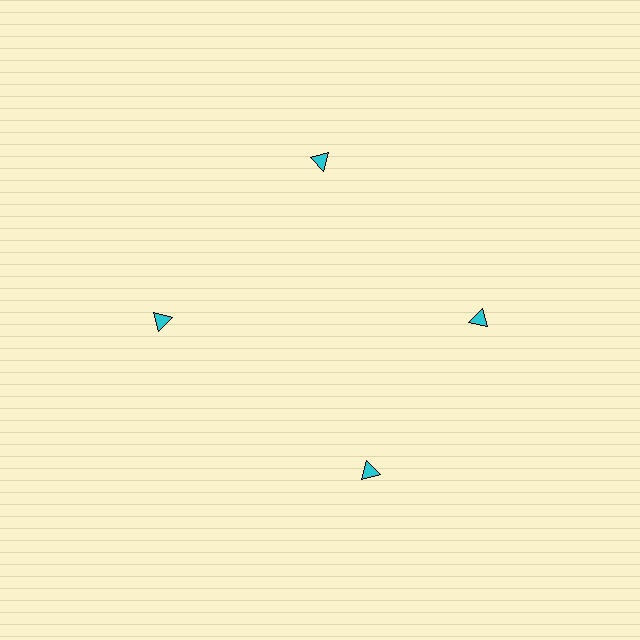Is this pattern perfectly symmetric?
No. The 4 cyan triangles are arranged in a ring, but one element near the 6 o'clock position is rotated out of alignment along the ring, breaking the 4-fold rotational symmetry.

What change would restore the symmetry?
The symmetry would be restored by rotating it back into even spacing with its neighbors so that all 4 triangles sit at equal angles and equal distance from the center.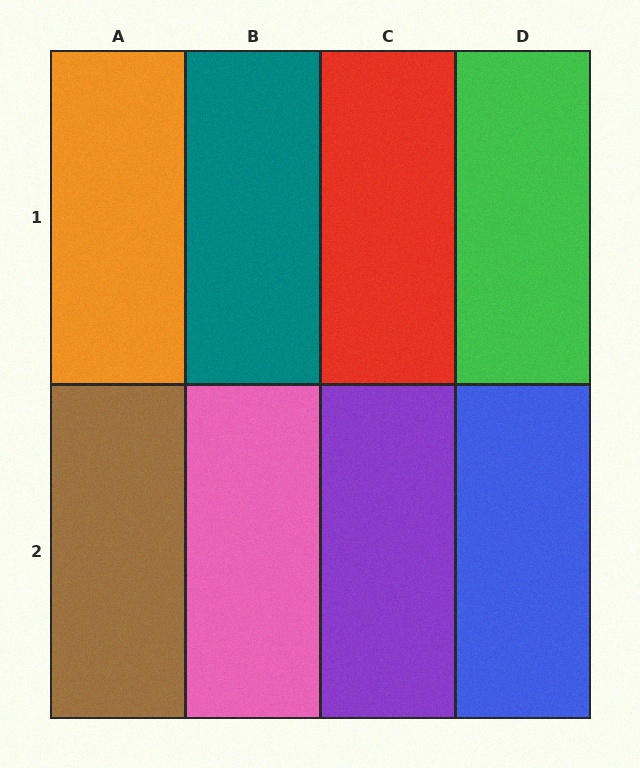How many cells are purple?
1 cell is purple.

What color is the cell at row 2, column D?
Blue.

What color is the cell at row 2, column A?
Brown.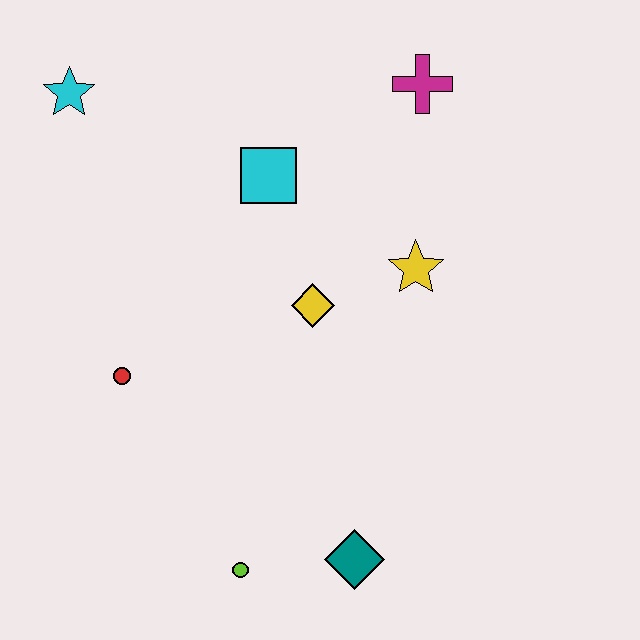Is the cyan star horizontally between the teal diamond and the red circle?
No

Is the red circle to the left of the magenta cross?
Yes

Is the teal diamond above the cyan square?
No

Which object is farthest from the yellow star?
The cyan star is farthest from the yellow star.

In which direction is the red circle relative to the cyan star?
The red circle is below the cyan star.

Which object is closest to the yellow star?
The yellow diamond is closest to the yellow star.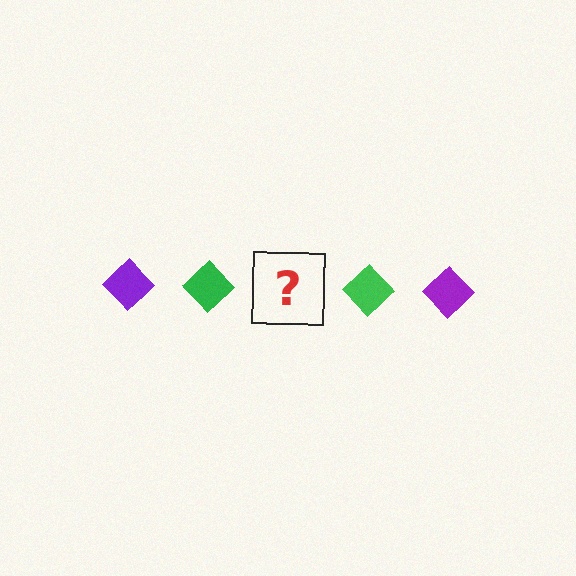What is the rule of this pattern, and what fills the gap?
The rule is that the pattern cycles through purple, green diamonds. The gap should be filled with a purple diamond.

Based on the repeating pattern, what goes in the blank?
The blank should be a purple diamond.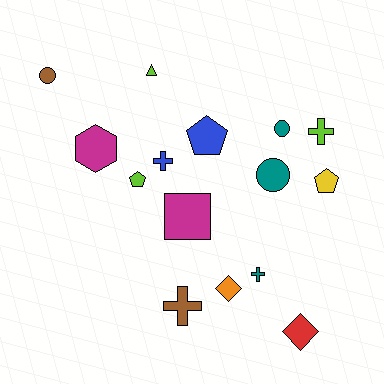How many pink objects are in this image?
There are no pink objects.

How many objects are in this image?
There are 15 objects.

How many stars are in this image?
There are no stars.